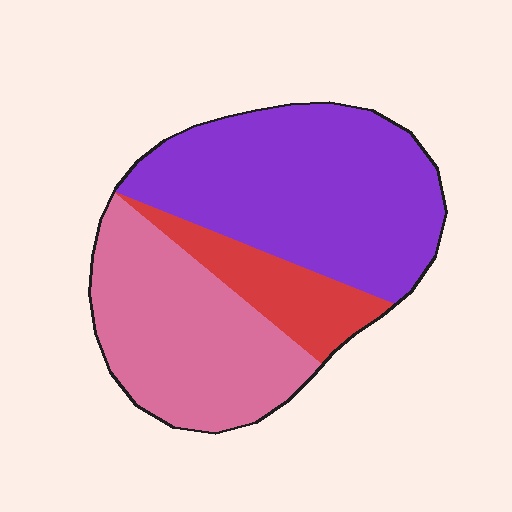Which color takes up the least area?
Red, at roughly 15%.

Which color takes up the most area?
Purple, at roughly 50%.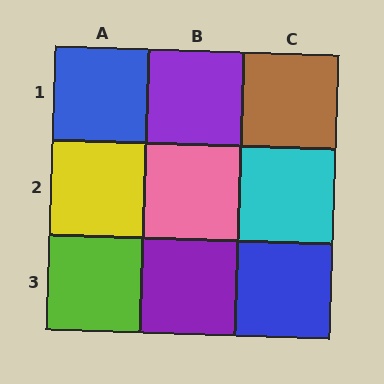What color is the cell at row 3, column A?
Lime.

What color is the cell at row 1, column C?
Brown.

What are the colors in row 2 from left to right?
Yellow, pink, cyan.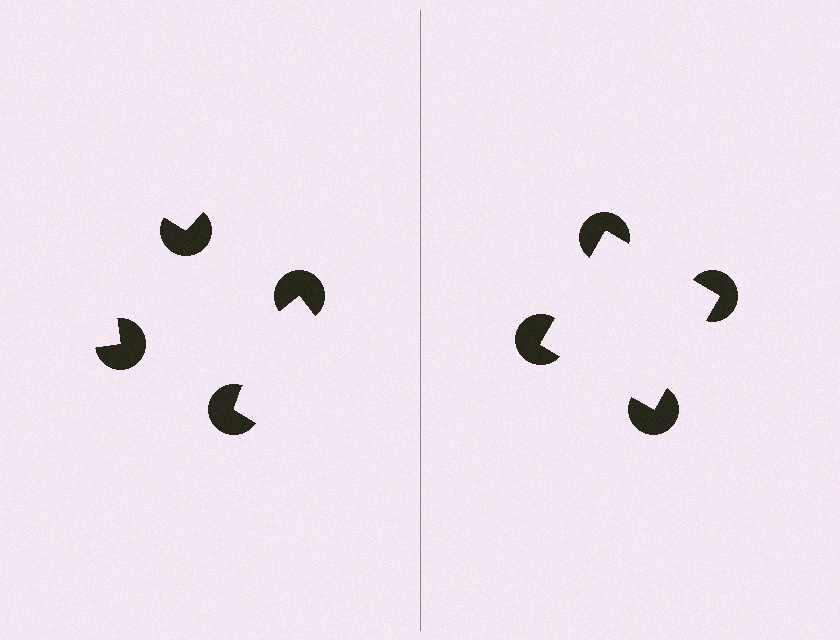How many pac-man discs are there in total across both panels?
8 — 4 on each side.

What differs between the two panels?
The pac-man discs are positioned identically on both sides; only the wedge orientations differ. On the right they align to a square; on the left they are misaligned.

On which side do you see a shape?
An illusory square appears on the right side. On the left side the wedge cuts are rotated, so no coherent shape forms.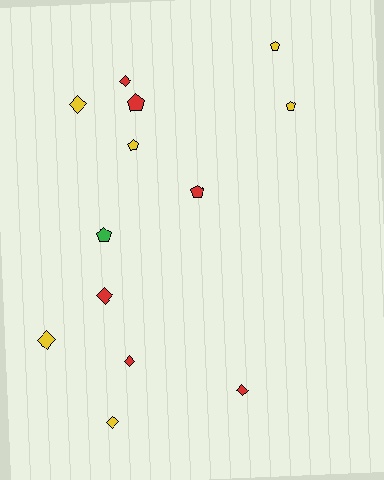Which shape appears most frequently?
Diamond, with 7 objects.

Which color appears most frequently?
Red, with 6 objects.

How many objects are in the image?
There are 13 objects.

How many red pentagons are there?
There are 2 red pentagons.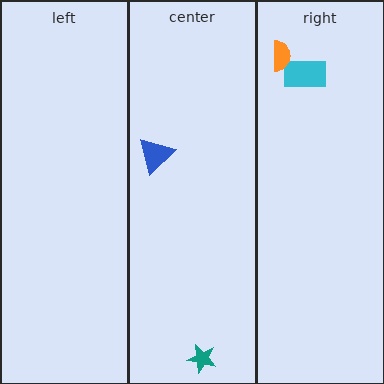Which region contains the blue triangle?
The center region.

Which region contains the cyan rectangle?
The right region.